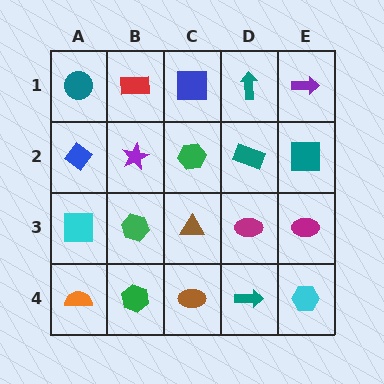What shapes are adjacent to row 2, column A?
A teal circle (row 1, column A), a cyan square (row 3, column A), a purple star (row 2, column B).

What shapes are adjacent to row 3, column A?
A blue diamond (row 2, column A), an orange semicircle (row 4, column A), a green hexagon (row 3, column B).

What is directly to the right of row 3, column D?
A magenta ellipse.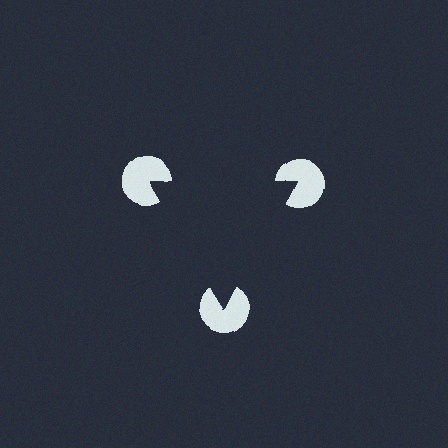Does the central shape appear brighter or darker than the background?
It typically appears slightly darker than the background, even though no actual brightness change is drawn.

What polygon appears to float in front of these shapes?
An illusory triangle — its edges are inferred from the aligned wedge cuts in the pac-man discs, not physically drawn.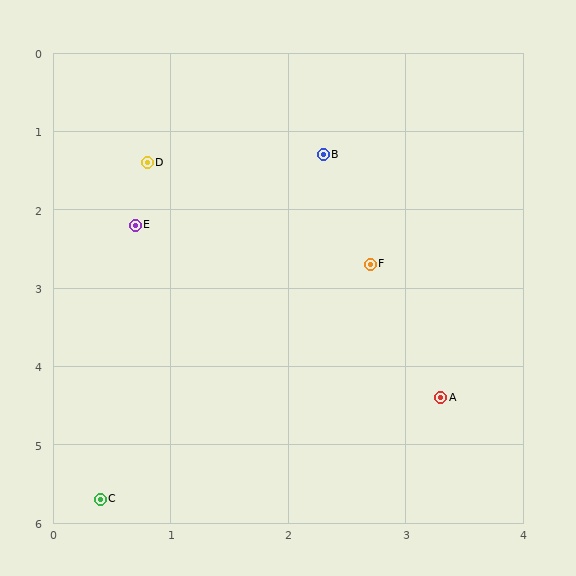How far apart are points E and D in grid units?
Points E and D are about 0.8 grid units apart.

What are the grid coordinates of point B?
Point B is at approximately (2.3, 1.3).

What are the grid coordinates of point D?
Point D is at approximately (0.8, 1.4).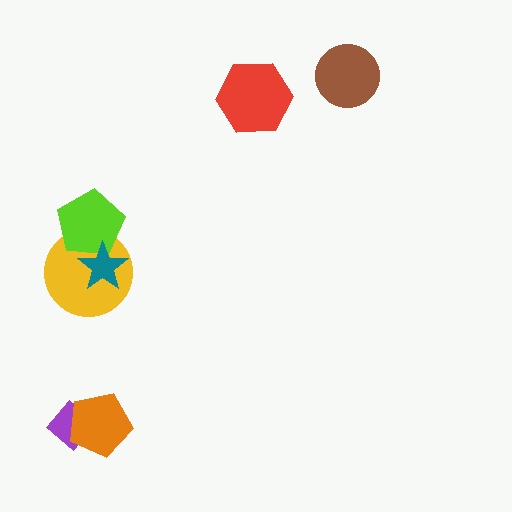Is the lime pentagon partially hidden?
Yes, it is partially covered by another shape.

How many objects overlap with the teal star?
2 objects overlap with the teal star.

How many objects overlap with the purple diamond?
1 object overlaps with the purple diamond.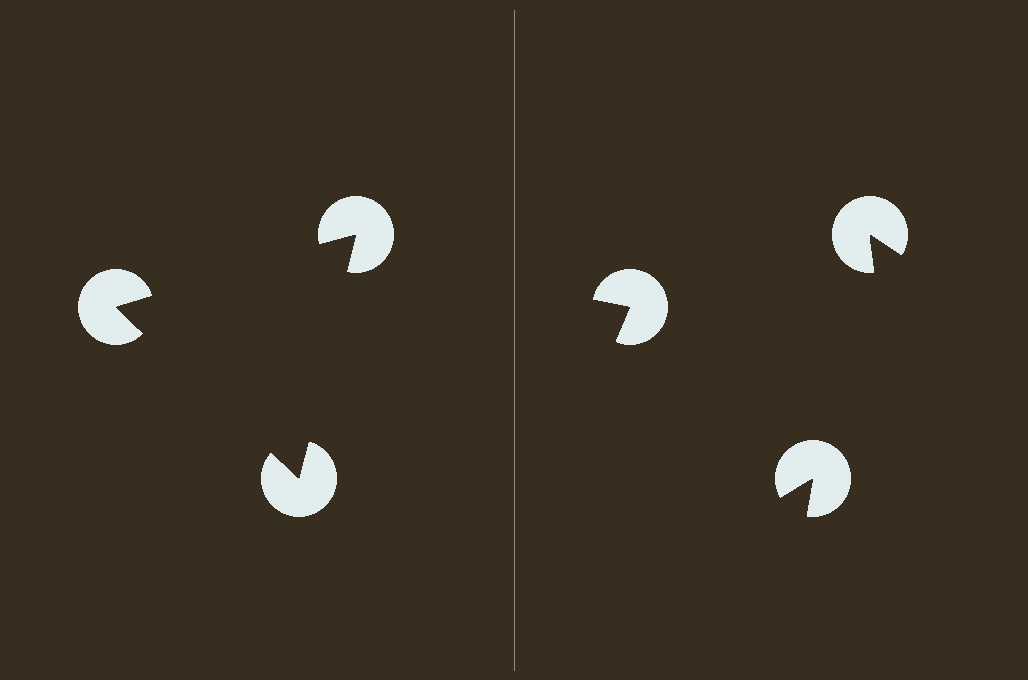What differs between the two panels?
The pac-man discs are positioned identically on both sides; only the wedge orientations differ. On the left they align to a triangle; on the right they are misaligned.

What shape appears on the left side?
An illusory triangle.